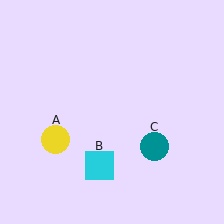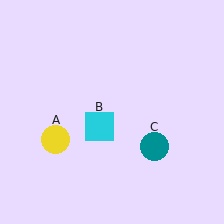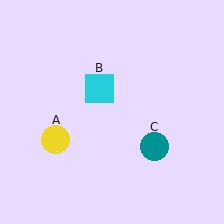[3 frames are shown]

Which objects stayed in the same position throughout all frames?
Yellow circle (object A) and teal circle (object C) remained stationary.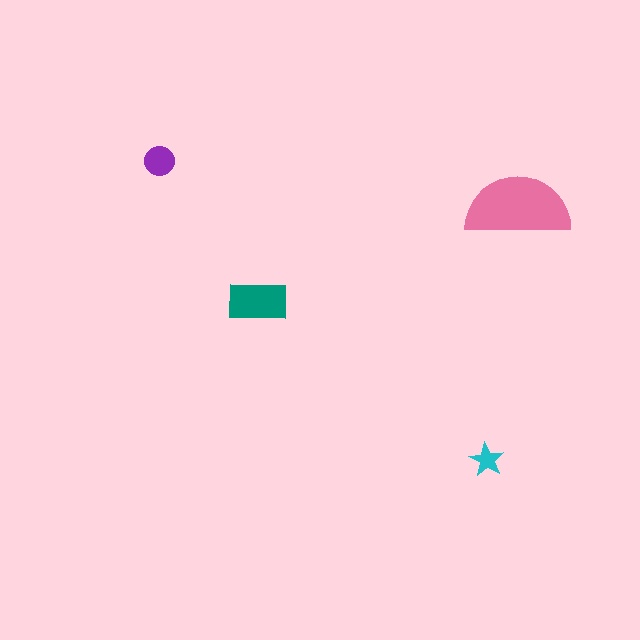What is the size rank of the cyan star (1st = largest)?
4th.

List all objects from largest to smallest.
The pink semicircle, the teal rectangle, the purple circle, the cyan star.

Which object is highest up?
The purple circle is topmost.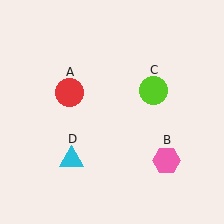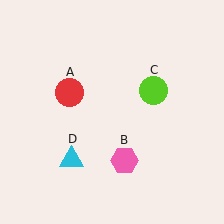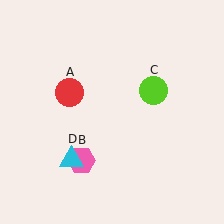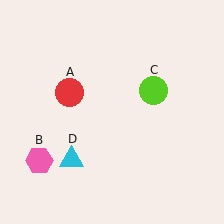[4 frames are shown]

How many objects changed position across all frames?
1 object changed position: pink hexagon (object B).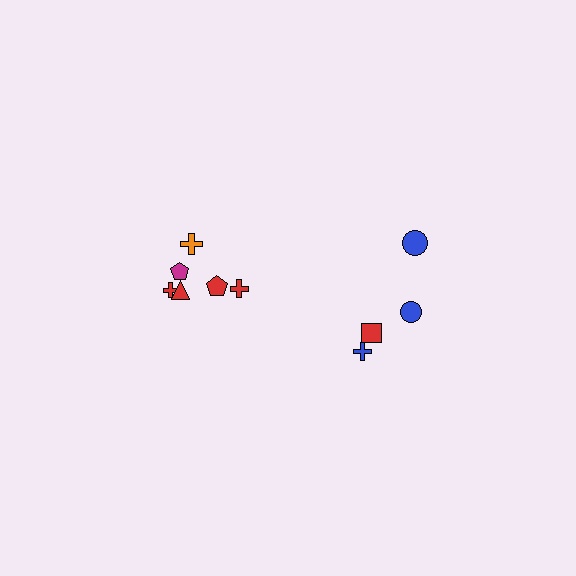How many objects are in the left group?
There are 6 objects.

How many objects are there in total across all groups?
There are 10 objects.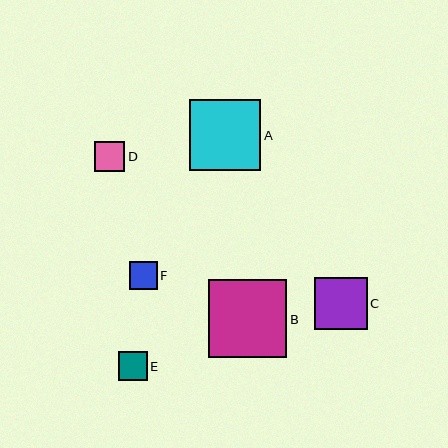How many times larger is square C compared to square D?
Square C is approximately 1.8 times the size of square D.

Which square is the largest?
Square B is the largest with a size of approximately 78 pixels.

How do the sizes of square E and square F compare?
Square E and square F are approximately the same size.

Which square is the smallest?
Square F is the smallest with a size of approximately 28 pixels.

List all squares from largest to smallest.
From largest to smallest: B, A, C, D, E, F.